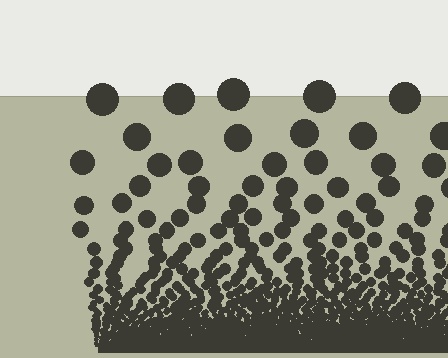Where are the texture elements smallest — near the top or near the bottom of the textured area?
Near the bottom.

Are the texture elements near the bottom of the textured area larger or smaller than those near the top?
Smaller. The gradient is inverted — elements near the bottom are smaller and denser.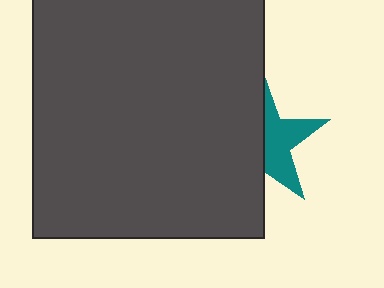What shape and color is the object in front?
The object in front is a dark gray rectangle.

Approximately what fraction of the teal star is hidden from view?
Roughly 55% of the teal star is hidden behind the dark gray rectangle.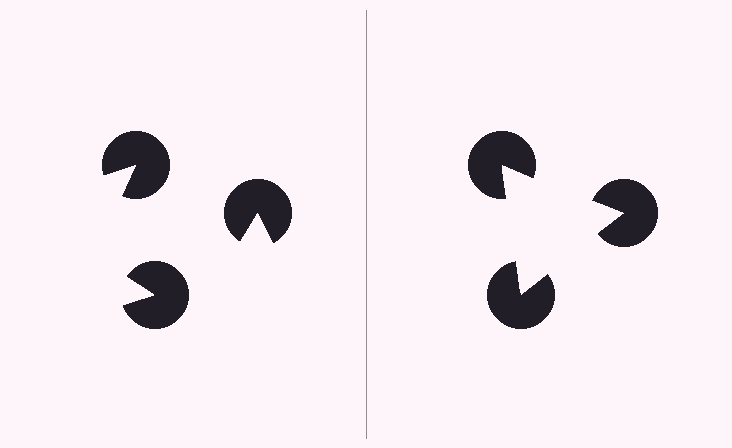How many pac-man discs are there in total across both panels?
6 — 3 on each side.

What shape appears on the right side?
An illusory triangle.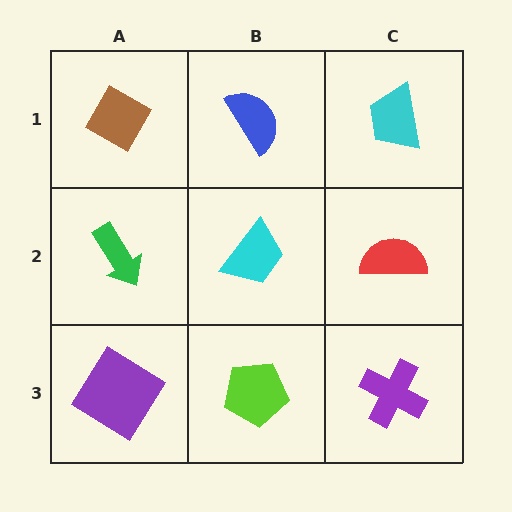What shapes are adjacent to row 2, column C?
A cyan trapezoid (row 1, column C), a purple cross (row 3, column C), a cyan trapezoid (row 2, column B).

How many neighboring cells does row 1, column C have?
2.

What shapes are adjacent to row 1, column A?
A green arrow (row 2, column A), a blue semicircle (row 1, column B).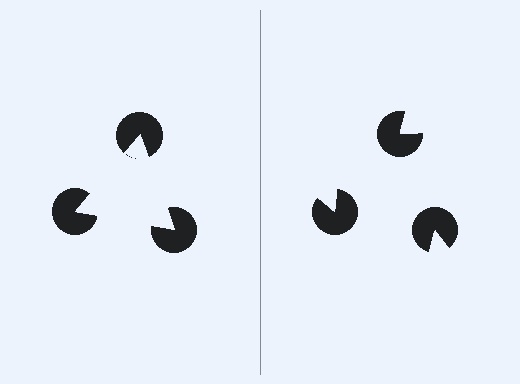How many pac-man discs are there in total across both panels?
6 — 3 on each side.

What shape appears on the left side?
An illusory triangle.